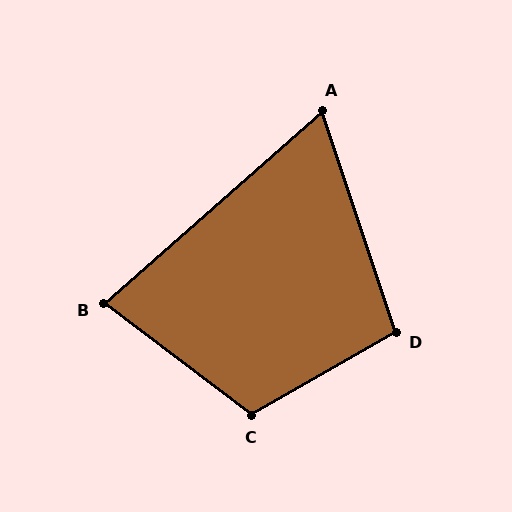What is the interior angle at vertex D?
Approximately 101 degrees (obtuse).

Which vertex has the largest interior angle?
C, at approximately 113 degrees.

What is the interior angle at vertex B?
Approximately 79 degrees (acute).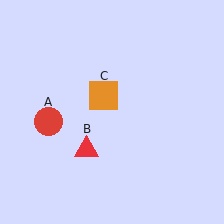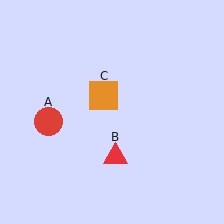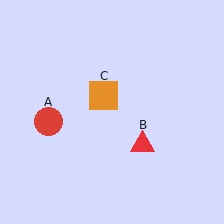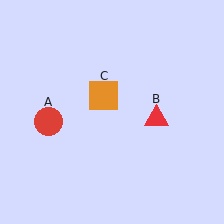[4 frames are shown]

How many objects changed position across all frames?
1 object changed position: red triangle (object B).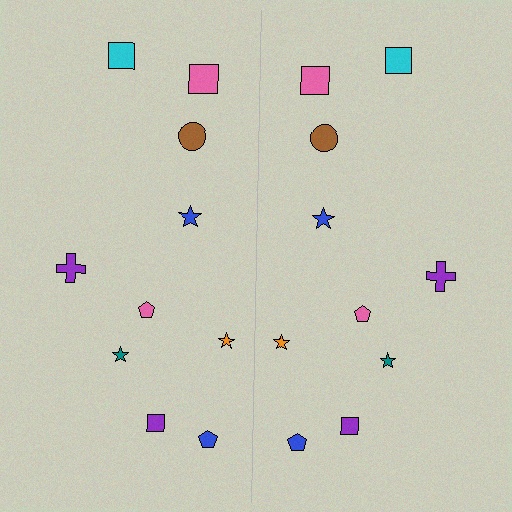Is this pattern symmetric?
Yes, this pattern has bilateral (reflection) symmetry.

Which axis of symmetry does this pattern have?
The pattern has a vertical axis of symmetry running through the center of the image.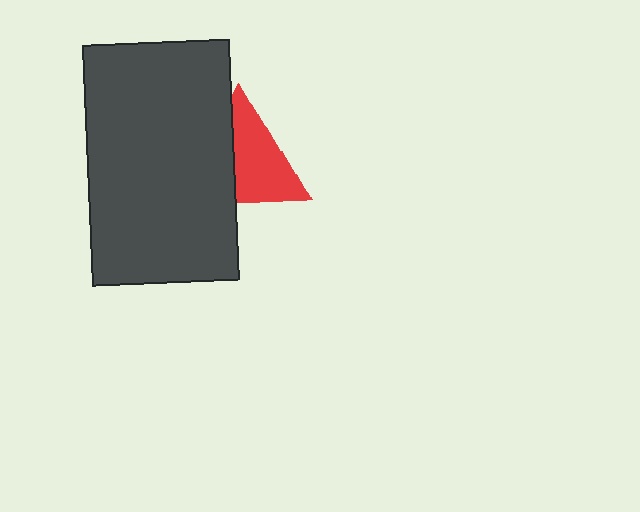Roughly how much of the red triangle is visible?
About half of it is visible (roughly 59%).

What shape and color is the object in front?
The object in front is a dark gray rectangle.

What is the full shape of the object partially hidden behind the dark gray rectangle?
The partially hidden object is a red triangle.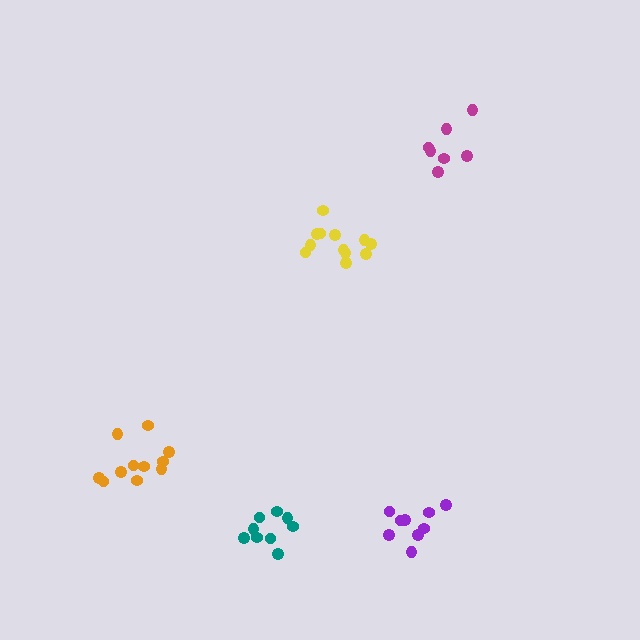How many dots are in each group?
Group 1: 9 dots, Group 2: 7 dots, Group 3: 11 dots, Group 4: 12 dots, Group 5: 9 dots (48 total).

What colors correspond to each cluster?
The clusters are colored: teal, magenta, orange, yellow, purple.